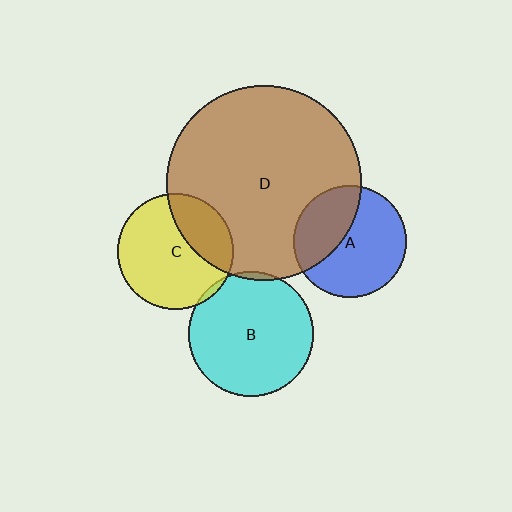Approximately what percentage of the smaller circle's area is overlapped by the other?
Approximately 5%.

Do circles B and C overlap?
Yes.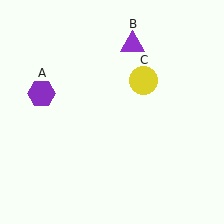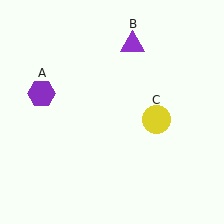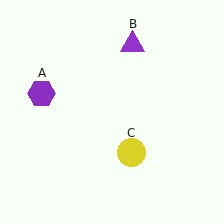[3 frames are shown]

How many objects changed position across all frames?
1 object changed position: yellow circle (object C).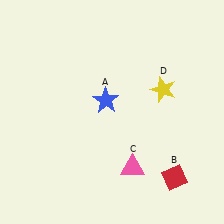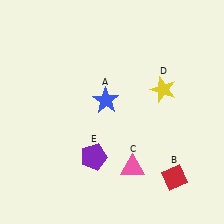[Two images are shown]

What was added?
A purple pentagon (E) was added in Image 2.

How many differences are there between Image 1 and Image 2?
There is 1 difference between the two images.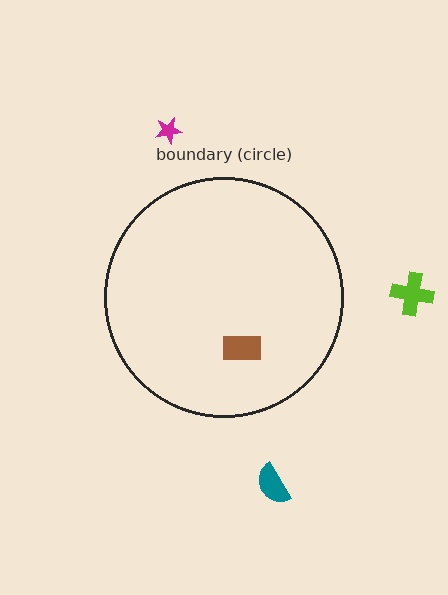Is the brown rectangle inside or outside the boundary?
Inside.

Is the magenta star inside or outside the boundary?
Outside.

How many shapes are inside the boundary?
1 inside, 3 outside.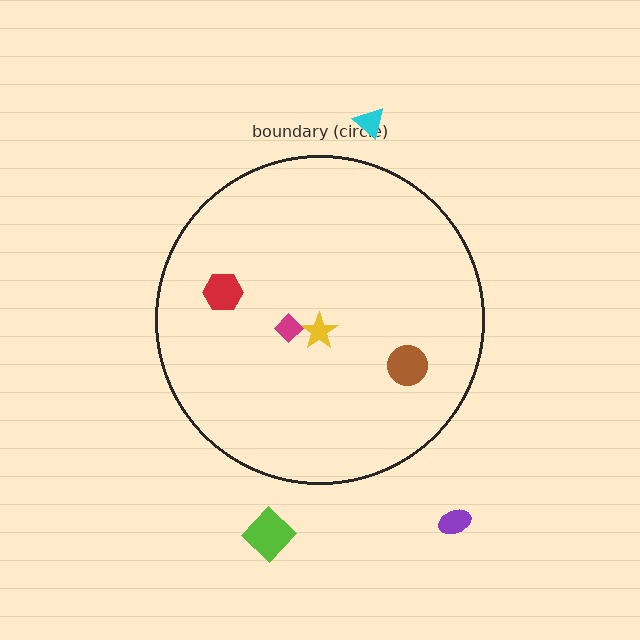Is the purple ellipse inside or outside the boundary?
Outside.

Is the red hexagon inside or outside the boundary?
Inside.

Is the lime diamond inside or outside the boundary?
Outside.